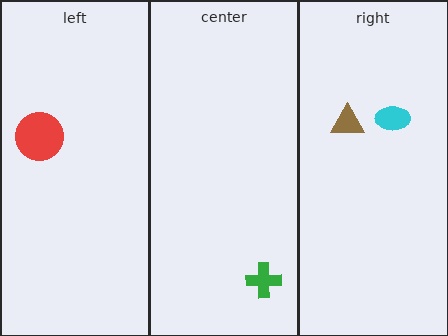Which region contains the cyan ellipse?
The right region.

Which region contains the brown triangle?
The right region.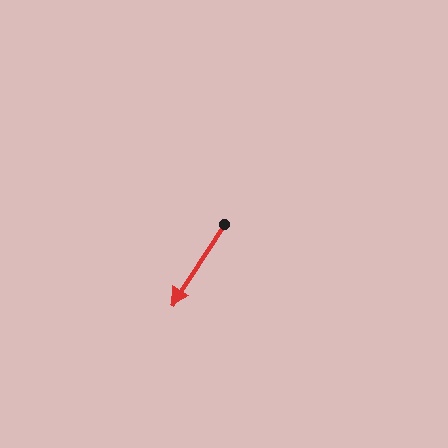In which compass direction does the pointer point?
Southwest.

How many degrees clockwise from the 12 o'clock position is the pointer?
Approximately 213 degrees.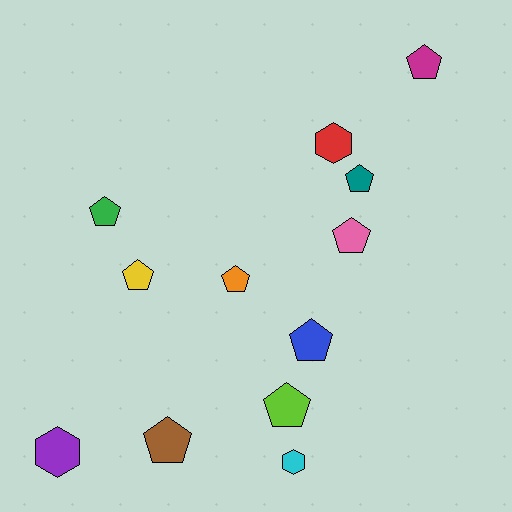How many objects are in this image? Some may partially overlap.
There are 12 objects.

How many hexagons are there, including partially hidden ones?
There are 3 hexagons.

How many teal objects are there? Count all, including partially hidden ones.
There is 1 teal object.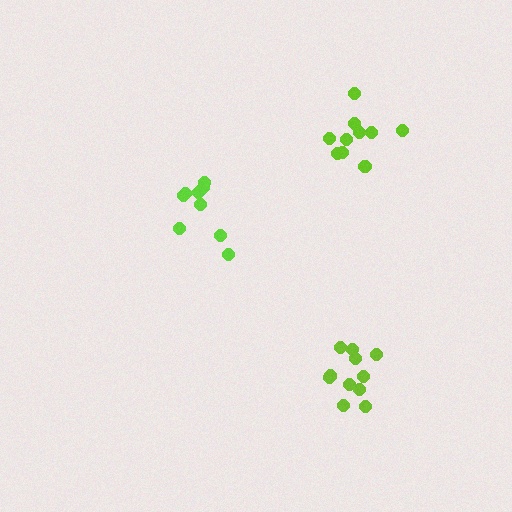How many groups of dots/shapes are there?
There are 3 groups.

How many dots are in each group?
Group 1: 9 dots, Group 2: 11 dots, Group 3: 10 dots (30 total).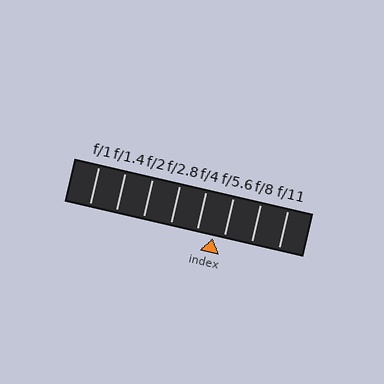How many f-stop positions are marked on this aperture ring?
There are 8 f-stop positions marked.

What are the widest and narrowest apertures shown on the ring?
The widest aperture shown is f/1 and the narrowest is f/11.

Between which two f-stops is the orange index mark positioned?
The index mark is between f/4 and f/5.6.